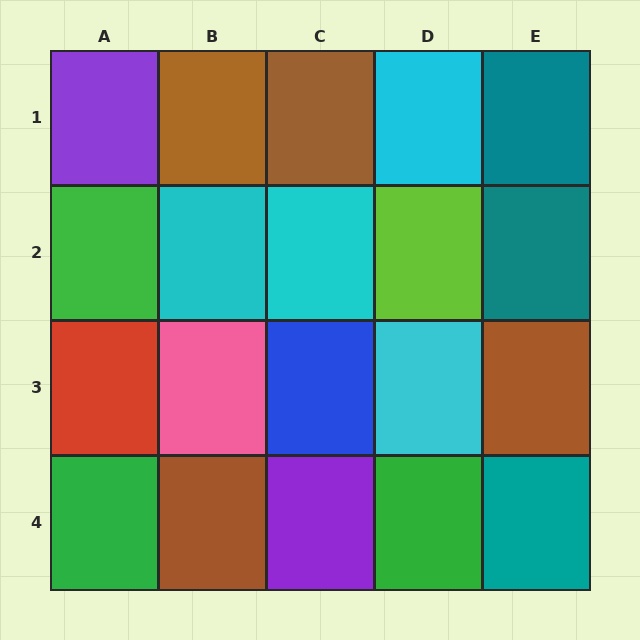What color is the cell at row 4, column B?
Brown.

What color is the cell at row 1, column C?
Brown.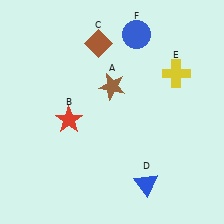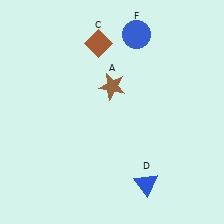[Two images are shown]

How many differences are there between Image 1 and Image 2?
There are 2 differences between the two images.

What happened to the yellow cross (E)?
The yellow cross (E) was removed in Image 2. It was in the top-right area of Image 1.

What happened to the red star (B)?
The red star (B) was removed in Image 2. It was in the bottom-left area of Image 1.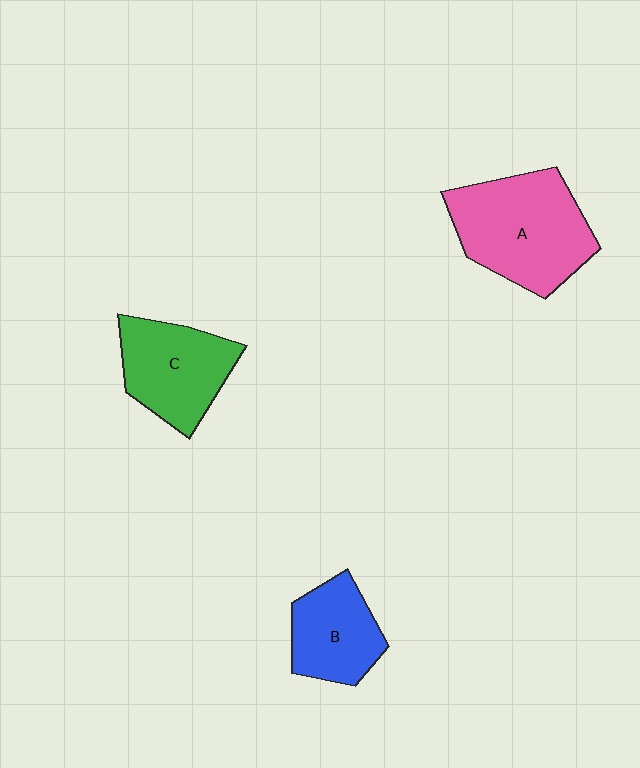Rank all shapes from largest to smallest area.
From largest to smallest: A (pink), C (green), B (blue).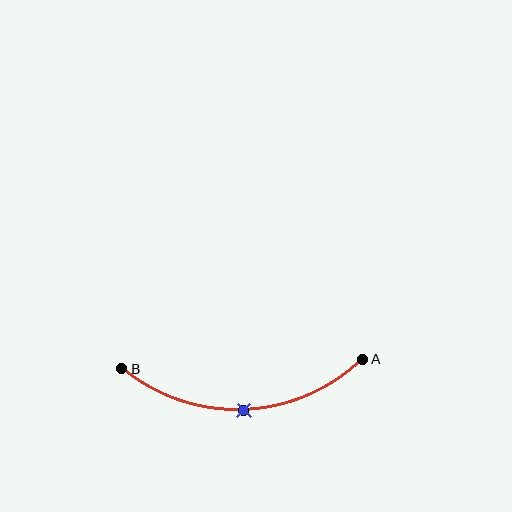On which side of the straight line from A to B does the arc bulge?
The arc bulges below the straight line connecting A and B.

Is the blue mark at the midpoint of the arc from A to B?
Yes. The blue mark lies on the arc at equal arc-length from both A and B — it is the arc midpoint.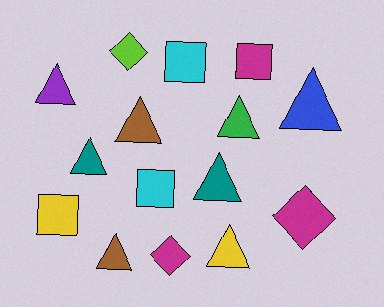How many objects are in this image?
There are 15 objects.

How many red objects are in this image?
There are no red objects.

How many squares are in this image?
There are 4 squares.